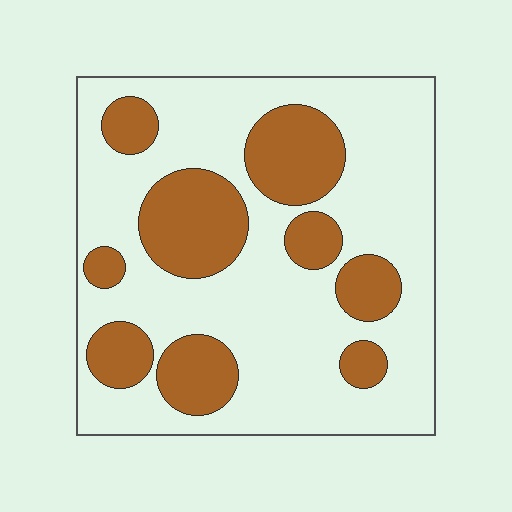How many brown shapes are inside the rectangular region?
9.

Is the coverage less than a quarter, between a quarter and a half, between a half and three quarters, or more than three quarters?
Between a quarter and a half.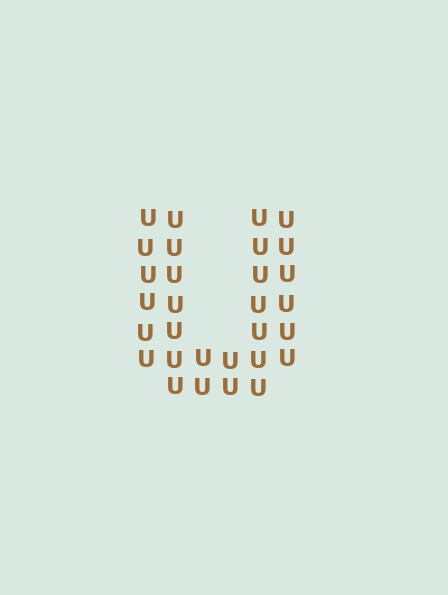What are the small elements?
The small elements are letter U's.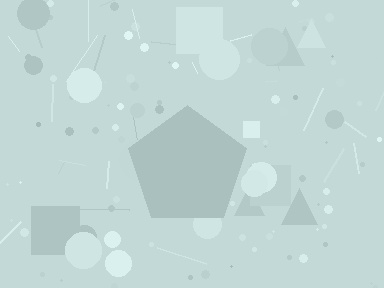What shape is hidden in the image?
A pentagon is hidden in the image.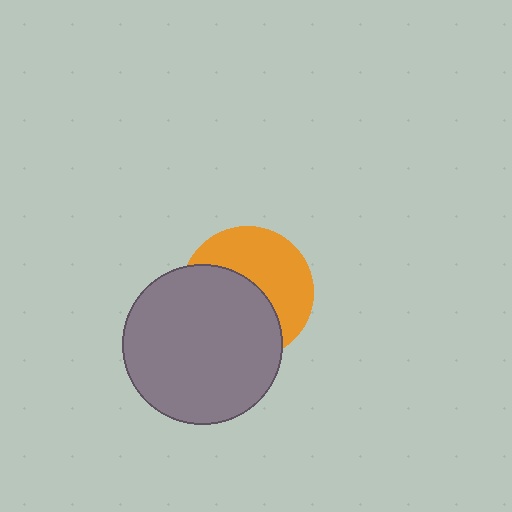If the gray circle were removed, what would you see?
You would see the complete orange circle.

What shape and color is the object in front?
The object in front is a gray circle.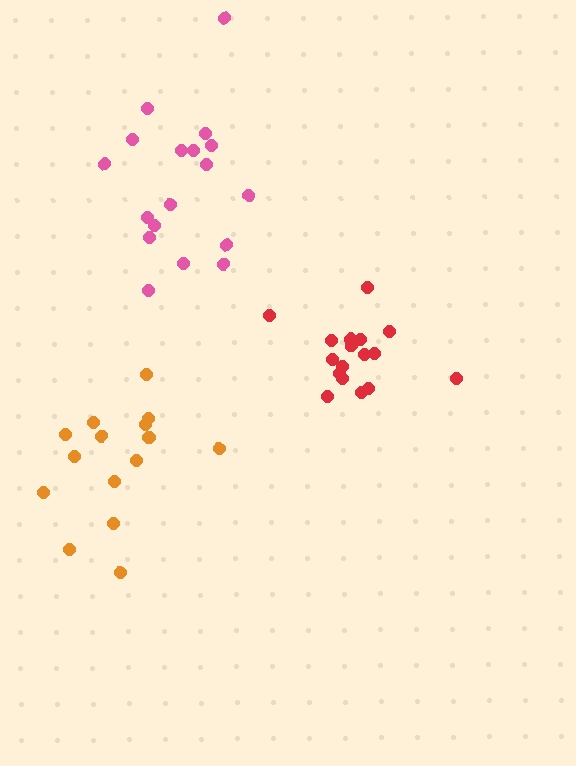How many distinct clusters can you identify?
There are 3 distinct clusters.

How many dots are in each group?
Group 1: 17 dots, Group 2: 18 dots, Group 3: 15 dots (50 total).